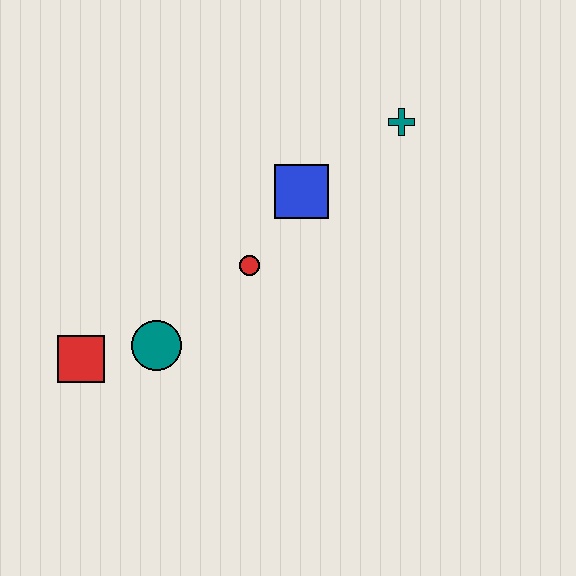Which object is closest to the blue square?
The red circle is closest to the blue square.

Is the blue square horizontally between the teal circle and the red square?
No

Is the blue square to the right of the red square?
Yes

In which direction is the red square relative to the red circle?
The red square is to the left of the red circle.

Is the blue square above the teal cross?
No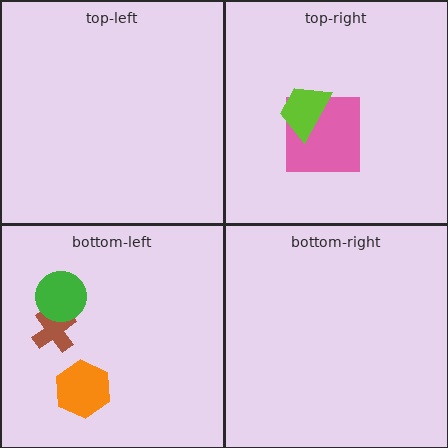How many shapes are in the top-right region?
2.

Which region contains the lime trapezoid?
The top-right region.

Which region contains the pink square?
The top-right region.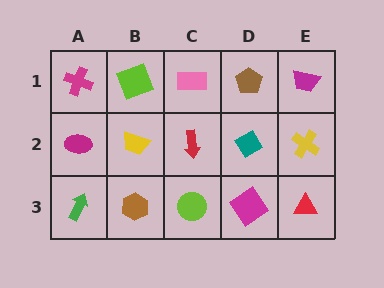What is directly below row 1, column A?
A magenta ellipse.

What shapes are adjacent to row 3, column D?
A teal diamond (row 2, column D), a lime circle (row 3, column C), a red triangle (row 3, column E).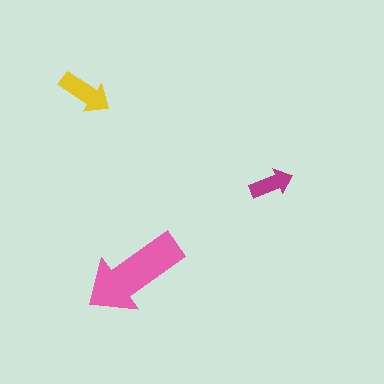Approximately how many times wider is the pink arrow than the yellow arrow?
About 2 times wider.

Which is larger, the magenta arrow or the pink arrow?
The pink one.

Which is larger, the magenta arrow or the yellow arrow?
The yellow one.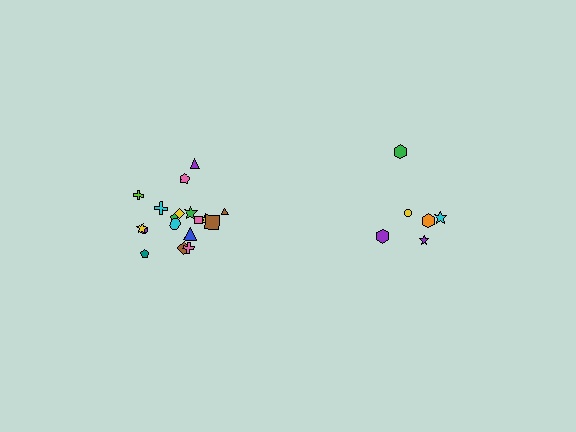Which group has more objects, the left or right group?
The left group.